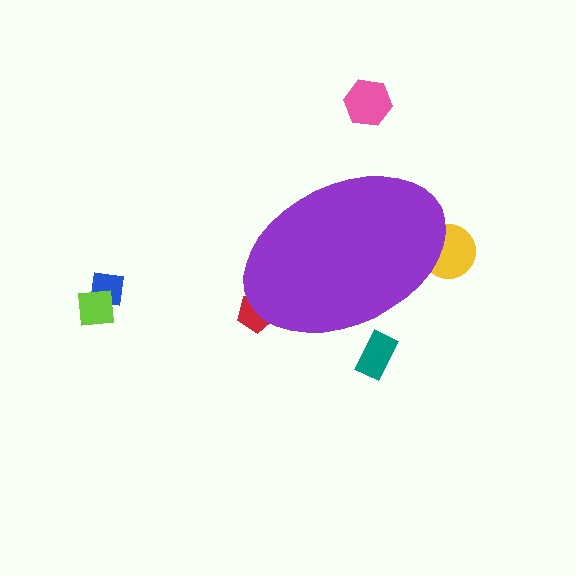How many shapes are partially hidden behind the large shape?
3 shapes are partially hidden.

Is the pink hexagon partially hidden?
No, the pink hexagon is fully visible.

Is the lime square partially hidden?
No, the lime square is fully visible.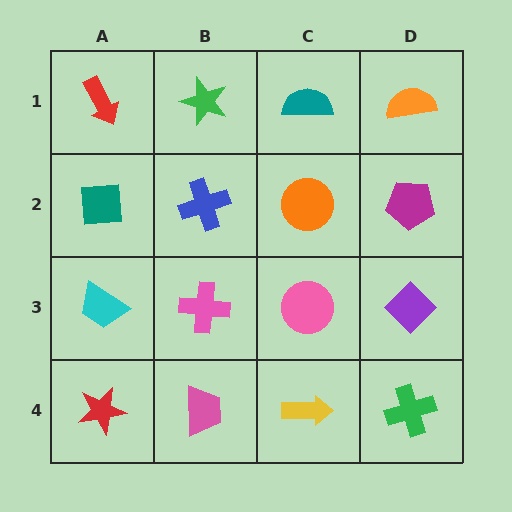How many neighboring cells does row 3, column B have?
4.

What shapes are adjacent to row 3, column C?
An orange circle (row 2, column C), a yellow arrow (row 4, column C), a pink cross (row 3, column B), a purple diamond (row 3, column D).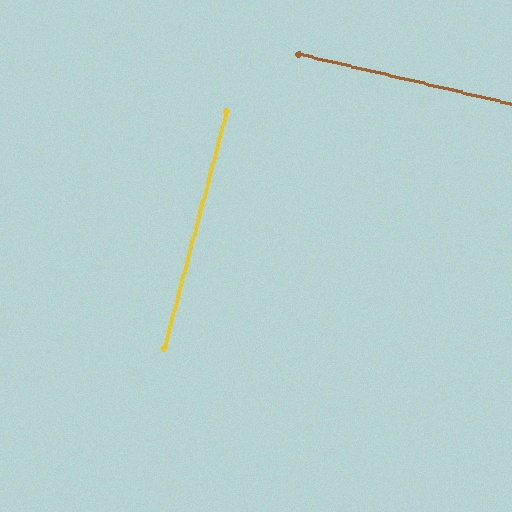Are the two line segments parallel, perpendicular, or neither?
Perpendicular — they meet at approximately 88°.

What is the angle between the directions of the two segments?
Approximately 88 degrees.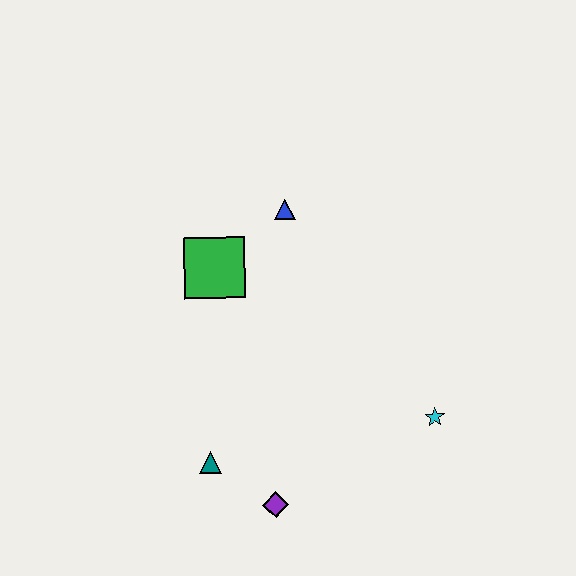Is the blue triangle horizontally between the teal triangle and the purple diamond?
No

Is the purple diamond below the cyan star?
Yes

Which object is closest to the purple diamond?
The teal triangle is closest to the purple diamond.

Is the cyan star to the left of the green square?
No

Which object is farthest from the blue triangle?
The purple diamond is farthest from the blue triangle.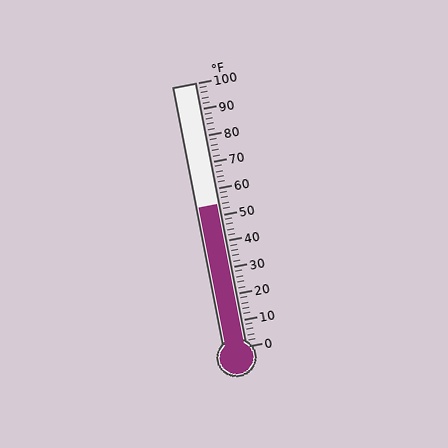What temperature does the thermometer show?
The thermometer shows approximately 54°F.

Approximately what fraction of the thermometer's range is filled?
The thermometer is filled to approximately 55% of its range.